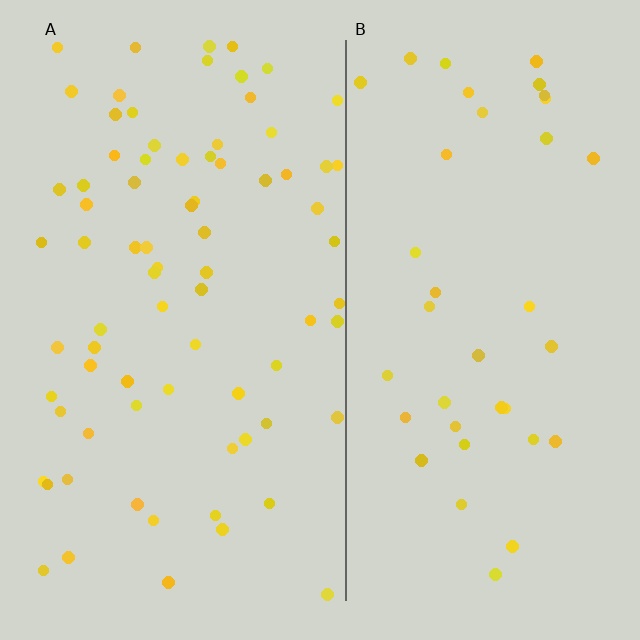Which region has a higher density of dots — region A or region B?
A (the left).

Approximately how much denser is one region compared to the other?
Approximately 2.0× — region A over region B.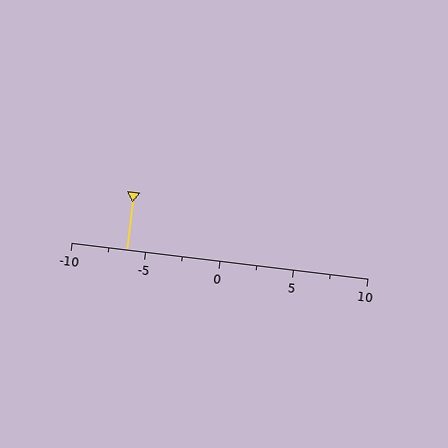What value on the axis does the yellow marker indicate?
The marker indicates approximately -6.2.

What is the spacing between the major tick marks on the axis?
The major ticks are spaced 5 apart.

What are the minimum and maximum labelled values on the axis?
The axis runs from -10 to 10.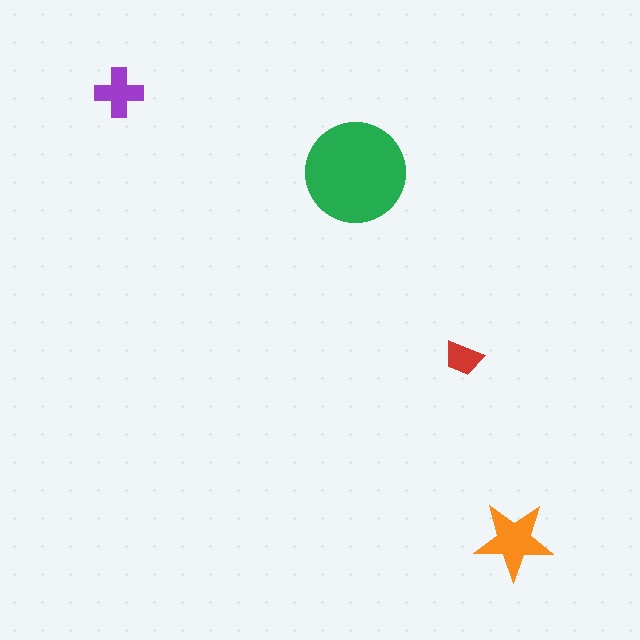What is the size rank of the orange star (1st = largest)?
2nd.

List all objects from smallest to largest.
The red trapezoid, the purple cross, the orange star, the green circle.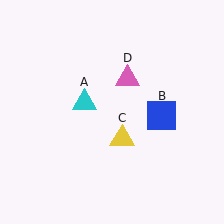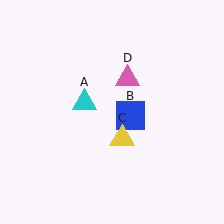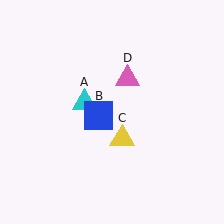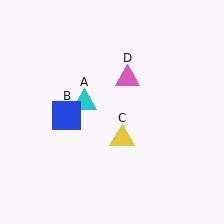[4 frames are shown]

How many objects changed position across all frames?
1 object changed position: blue square (object B).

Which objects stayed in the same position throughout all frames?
Cyan triangle (object A) and yellow triangle (object C) and pink triangle (object D) remained stationary.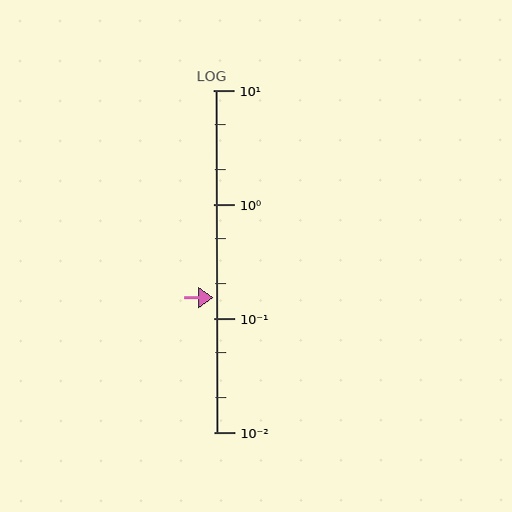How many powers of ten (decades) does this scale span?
The scale spans 3 decades, from 0.01 to 10.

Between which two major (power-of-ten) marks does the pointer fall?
The pointer is between 0.1 and 1.